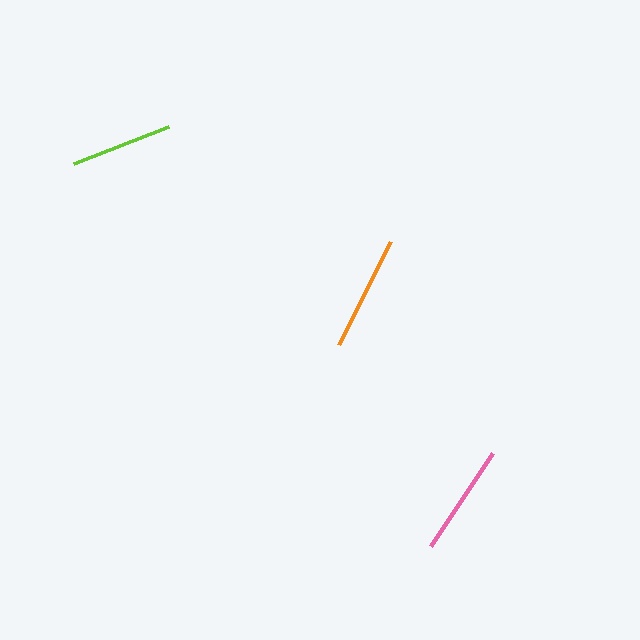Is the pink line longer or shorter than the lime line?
The pink line is longer than the lime line.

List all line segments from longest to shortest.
From longest to shortest: orange, pink, lime.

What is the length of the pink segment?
The pink segment is approximately 111 pixels long.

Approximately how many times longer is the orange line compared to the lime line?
The orange line is approximately 1.1 times the length of the lime line.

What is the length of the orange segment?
The orange segment is approximately 115 pixels long.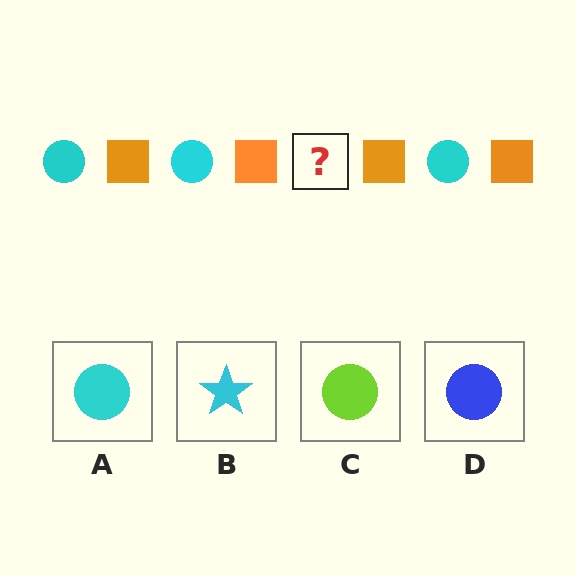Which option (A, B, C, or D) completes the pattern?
A.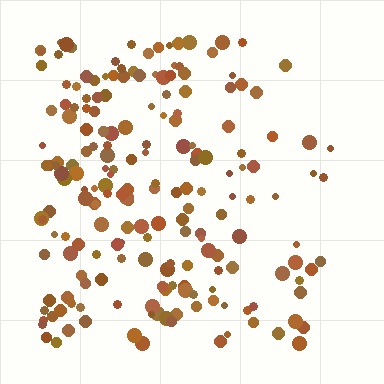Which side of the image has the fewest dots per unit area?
The right.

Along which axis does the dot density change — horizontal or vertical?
Horizontal.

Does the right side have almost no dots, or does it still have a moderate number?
Still a moderate number, just noticeably fewer than the left.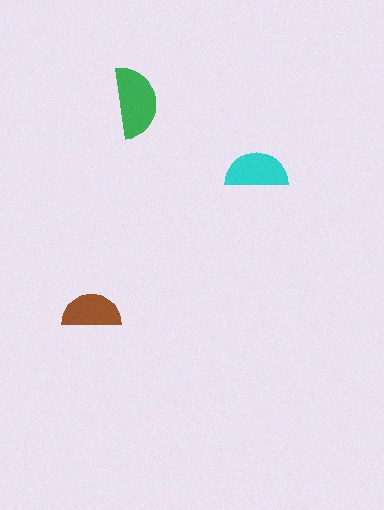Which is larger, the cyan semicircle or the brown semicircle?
The cyan one.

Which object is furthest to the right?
The cyan semicircle is rightmost.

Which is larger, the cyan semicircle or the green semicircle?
The green one.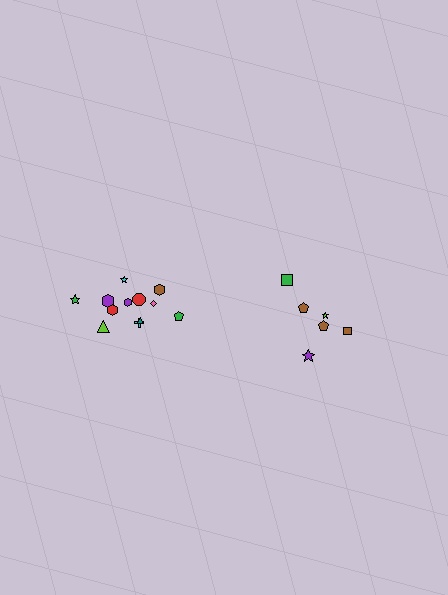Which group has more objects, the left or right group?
The left group.